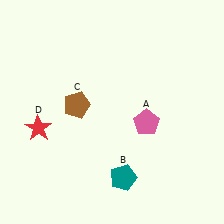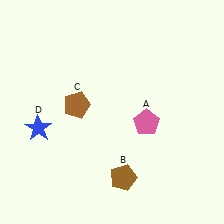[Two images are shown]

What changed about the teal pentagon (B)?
In Image 1, B is teal. In Image 2, it changed to brown.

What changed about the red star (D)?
In Image 1, D is red. In Image 2, it changed to blue.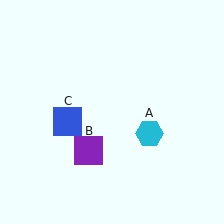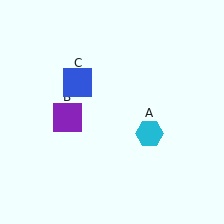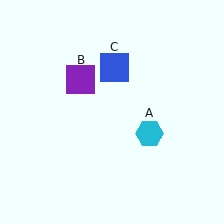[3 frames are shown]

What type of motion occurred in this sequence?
The purple square (object B), blue square (object C) rotated clockwise around the center of the scene.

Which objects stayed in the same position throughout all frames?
Cyan hexagon (object A) remained stationary.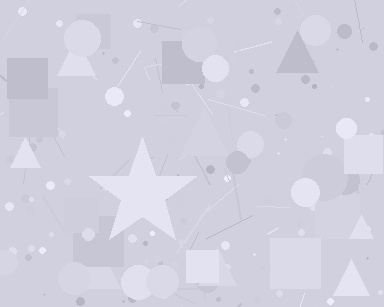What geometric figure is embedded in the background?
A star is embedded in the background.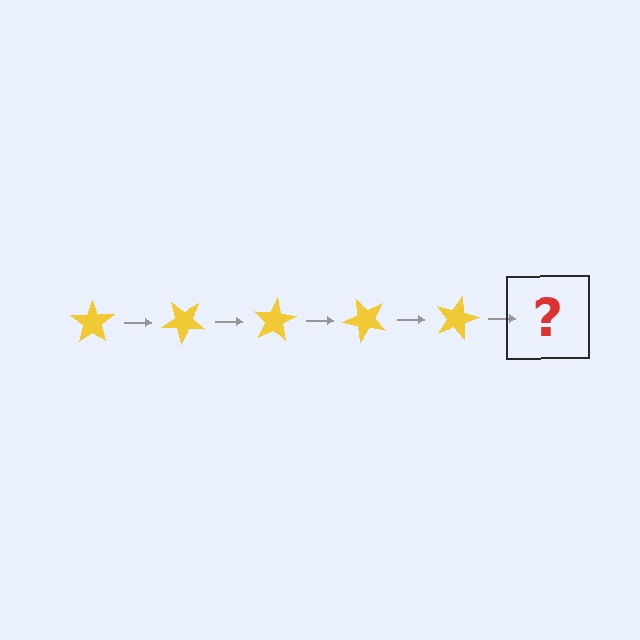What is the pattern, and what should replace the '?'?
The pattern is that the star rotates 40 degrees each step. The '?' should be a yellow star rotated 200 degrees.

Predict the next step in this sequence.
The next step is a yellow star rotated 200 degrees.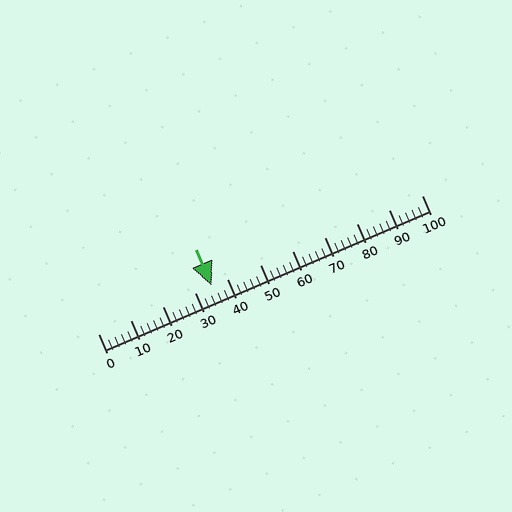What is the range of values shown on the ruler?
The ruler shows values from 0 to 100.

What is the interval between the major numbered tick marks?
The major tick marks are spaced 10 units apart.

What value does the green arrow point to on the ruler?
The green arrow points to approximately 35.